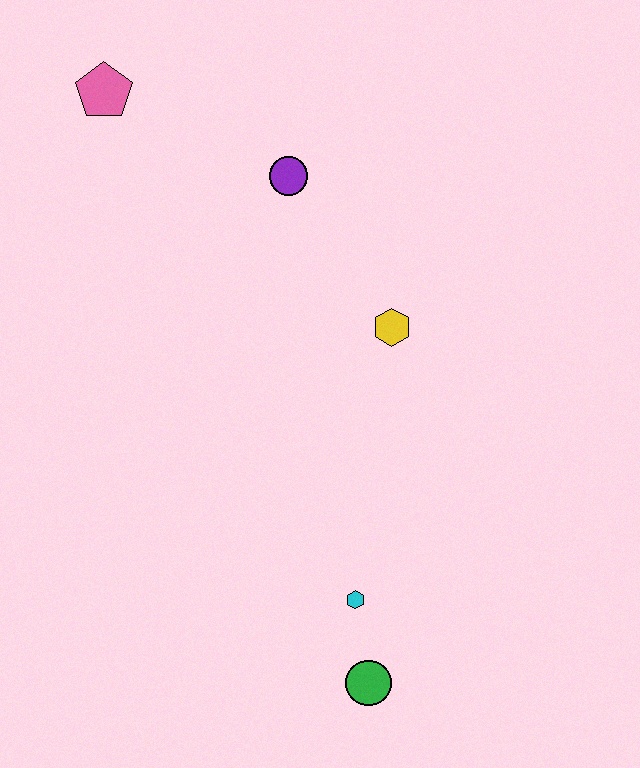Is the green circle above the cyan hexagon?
No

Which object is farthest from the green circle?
The pink pentagon is farthest from the green circle.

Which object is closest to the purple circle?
The yellow hexagon is closest to the purple circle.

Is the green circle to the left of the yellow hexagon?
Yes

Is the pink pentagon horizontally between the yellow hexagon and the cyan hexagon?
No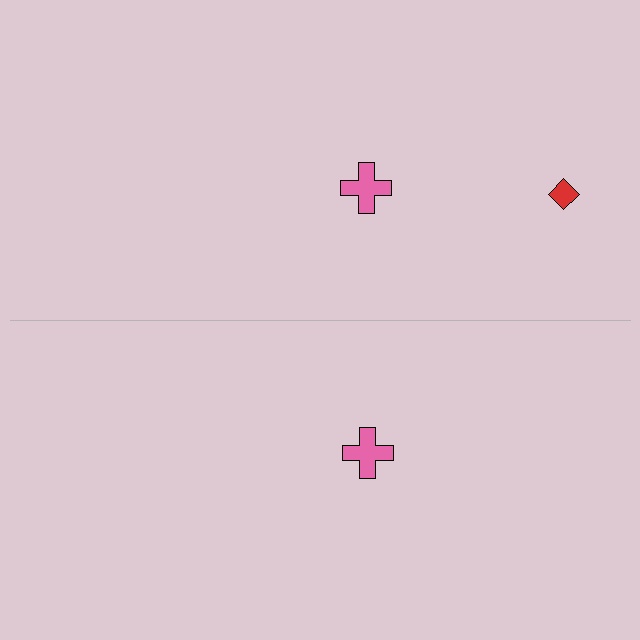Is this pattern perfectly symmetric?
No, the pattern is not perfectly symmetric. A red diamond is missing from the bottom side.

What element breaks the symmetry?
A red diamond is missing from the bottom side.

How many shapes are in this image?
There are 3 shapes in this image.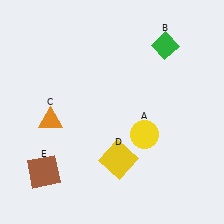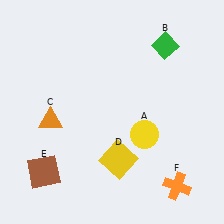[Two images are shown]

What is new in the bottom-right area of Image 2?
An orange cross (F) was added in the bottom-right area of Image 2.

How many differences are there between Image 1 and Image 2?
There is 1 difference between the two images.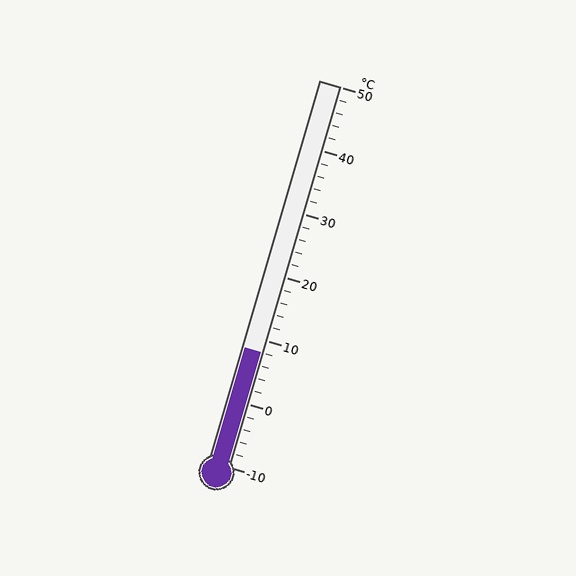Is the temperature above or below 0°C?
The temperature is above 0°C.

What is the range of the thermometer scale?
The thermometer scale ranges from -10°C to 50°C.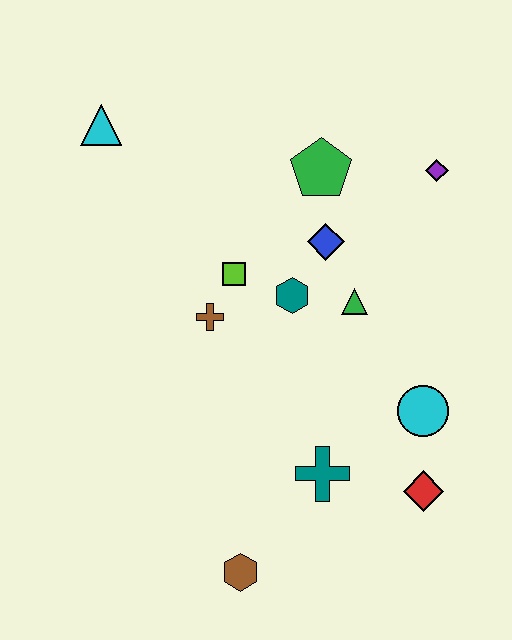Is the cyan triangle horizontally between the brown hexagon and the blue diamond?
No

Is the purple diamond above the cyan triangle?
No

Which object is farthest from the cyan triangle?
The red diamond is farthest from the cyan triangle.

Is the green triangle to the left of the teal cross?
No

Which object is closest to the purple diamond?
The green pentagon is closest to the purple diamond.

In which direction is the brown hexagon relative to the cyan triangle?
The brown hexagon is below the cyan triangle.